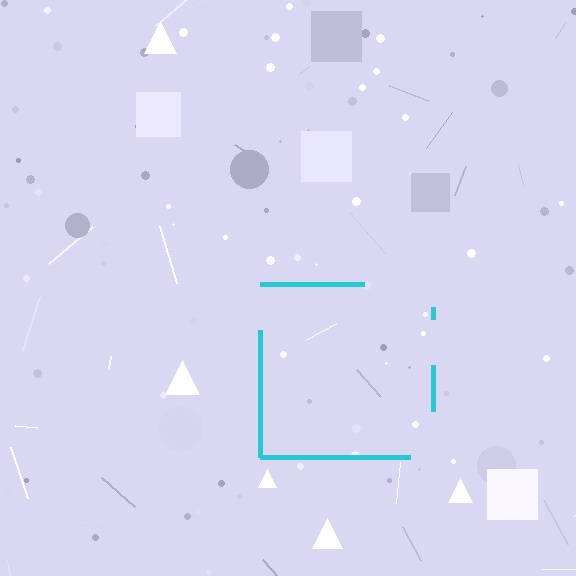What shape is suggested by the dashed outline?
The dashed outline suggests a square.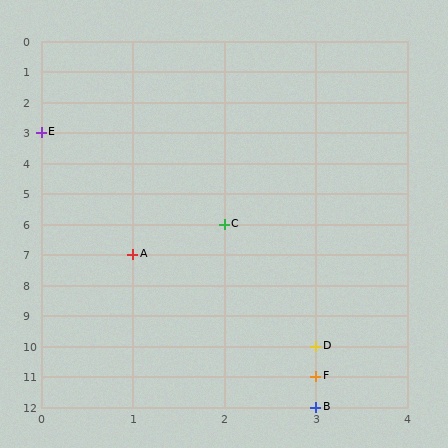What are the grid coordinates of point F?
Point F is at grid coordinates (3, 11).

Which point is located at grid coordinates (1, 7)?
Point A is at (1, 7).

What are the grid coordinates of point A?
Point A is at grid coordinates (1, 7).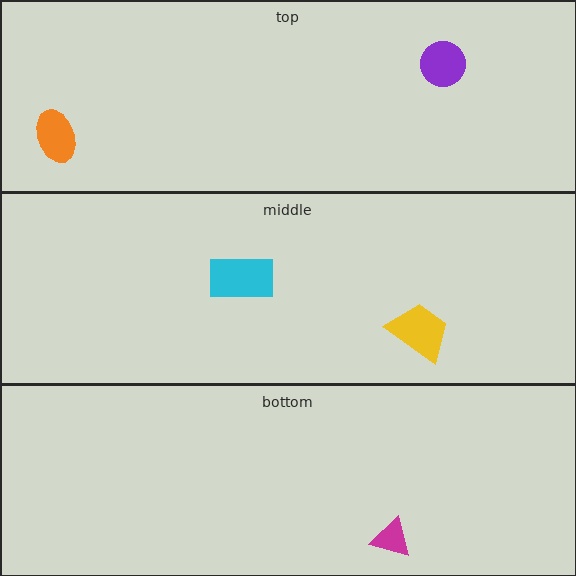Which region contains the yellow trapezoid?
The middle region.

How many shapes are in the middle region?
2.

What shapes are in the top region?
The orange ellipse, the purple circle.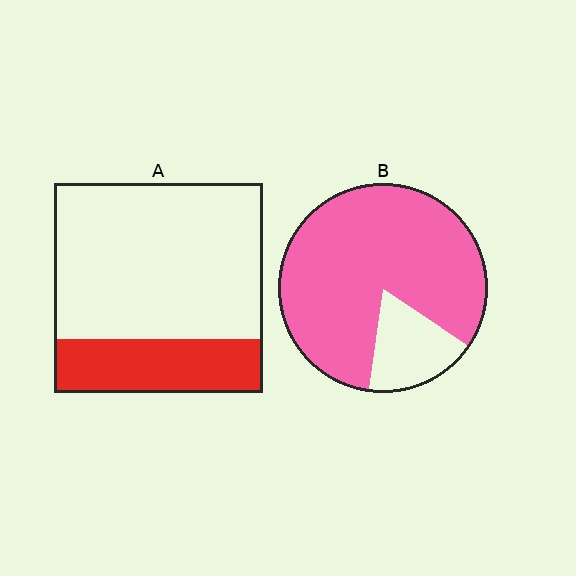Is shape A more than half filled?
No.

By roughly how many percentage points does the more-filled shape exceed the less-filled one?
By roughly 55 percentage points (B over A).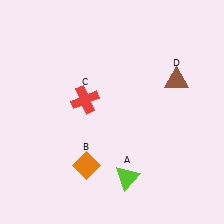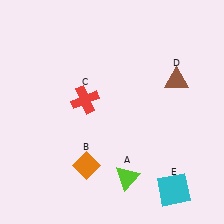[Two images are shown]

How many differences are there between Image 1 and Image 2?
There is 1 difference between the two images.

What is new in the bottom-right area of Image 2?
A cyan square (E) was added in the bottom-right area of Image 2.